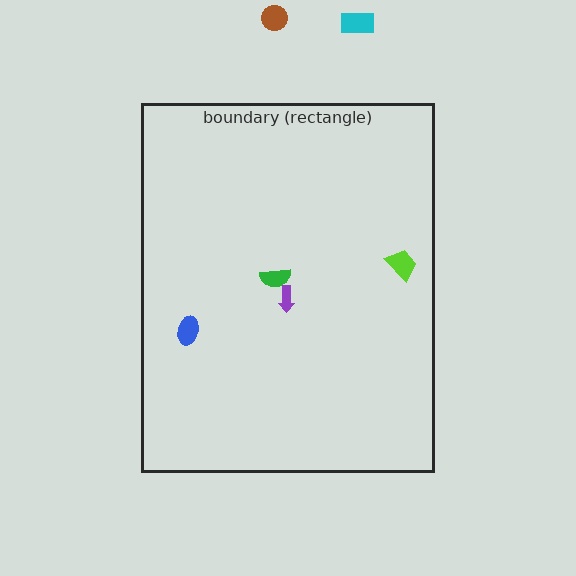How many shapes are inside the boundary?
4 inside, 2 outside.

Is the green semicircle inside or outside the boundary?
Inside.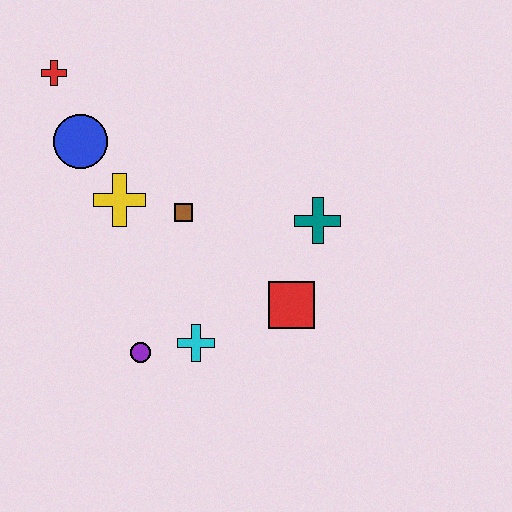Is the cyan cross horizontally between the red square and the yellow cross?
Yes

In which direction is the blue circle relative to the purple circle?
The blue circle is above the purple circle.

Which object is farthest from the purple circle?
The red cross is farthest from the purple circle.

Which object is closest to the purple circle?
The cyan cross is closest to the purple circle.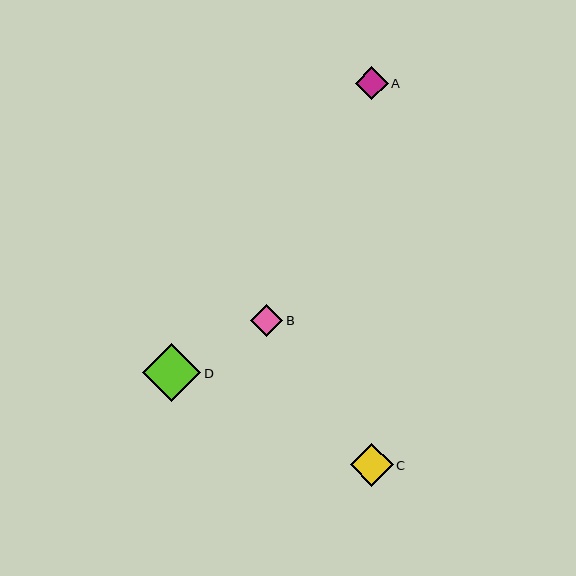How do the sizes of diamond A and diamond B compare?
Diamond A and diamond B are approximately the same size.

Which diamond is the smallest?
Diamond B is the smallest with a size of approximately 32 pixels.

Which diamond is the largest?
Diamond D is the largest with a size of approximately 58 pixels.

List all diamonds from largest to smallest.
From largest to smallest: D, C, A, B.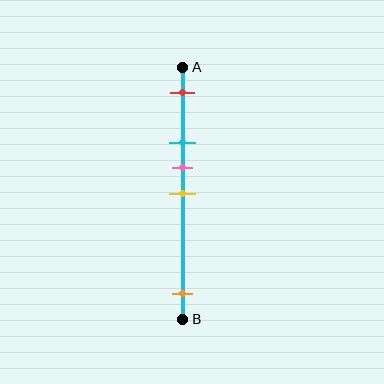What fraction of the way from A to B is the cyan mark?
The cyan mark is approximately 30% (0.3) of the way from A to B.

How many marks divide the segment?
There are 5 marks dividing the segment.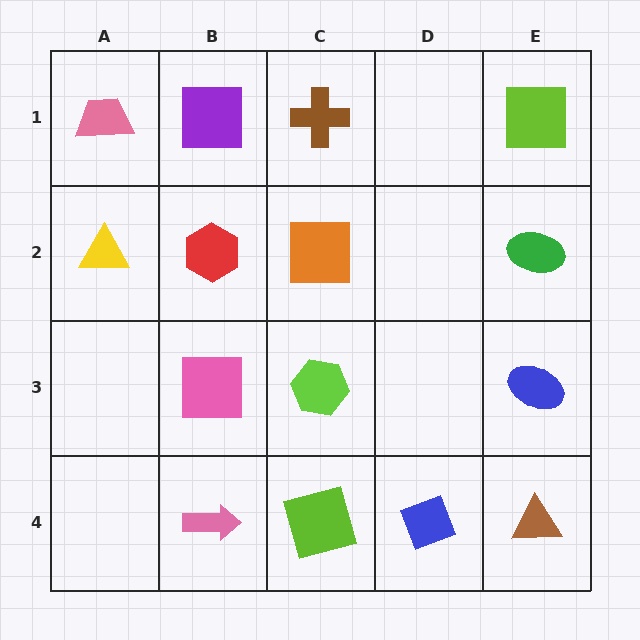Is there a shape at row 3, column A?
No, that cell is empty.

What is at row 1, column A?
A pink trapezoid.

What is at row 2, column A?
A yellow triangle.